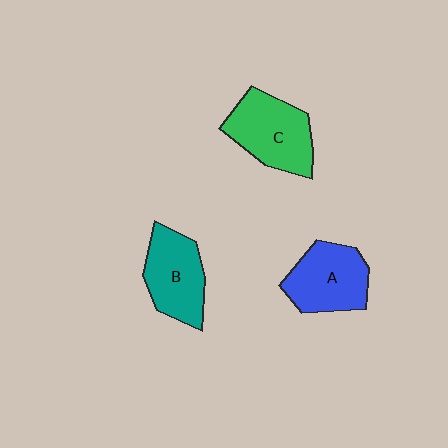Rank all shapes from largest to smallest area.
From largest to smallest: C (green), A (blue), B (teal).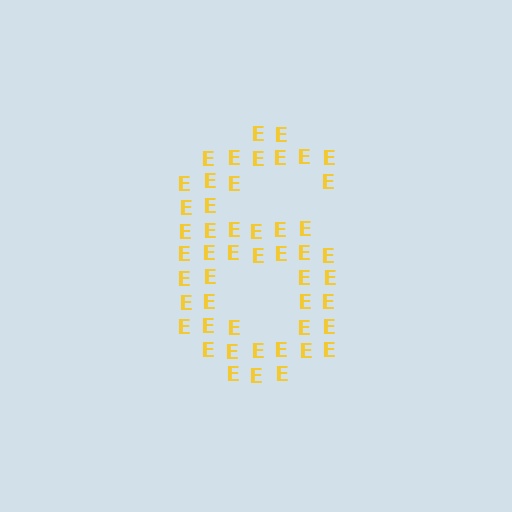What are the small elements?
The small elements are letter E's.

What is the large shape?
The large shape is the digit 6.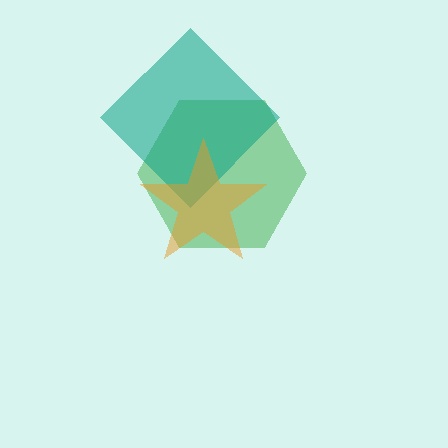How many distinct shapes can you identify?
There are 3 distinct shapes: a green hexagon, a teal diamond, an orange star.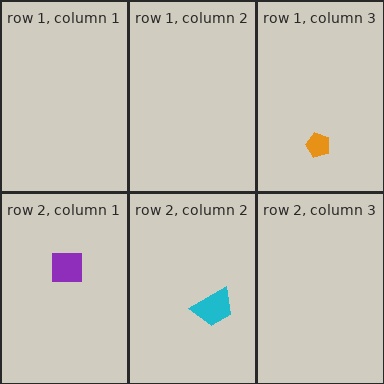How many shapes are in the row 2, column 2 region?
1.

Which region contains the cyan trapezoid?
The row 2, column 2 region.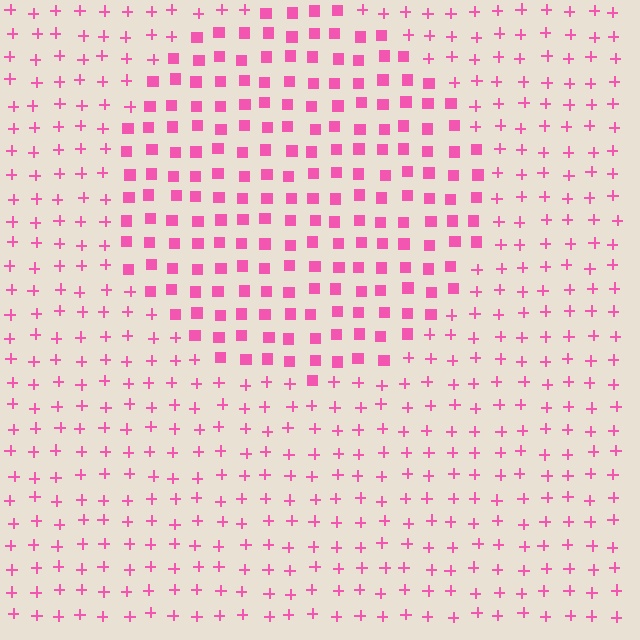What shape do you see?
I see a circle.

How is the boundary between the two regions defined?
The boundary is defined by a change in element shape: squares inside vs. plus signs outside. All elements share the same color and spacing.